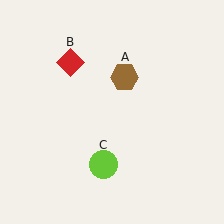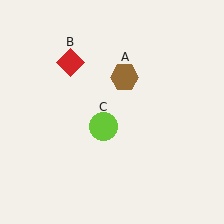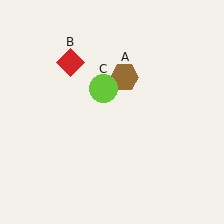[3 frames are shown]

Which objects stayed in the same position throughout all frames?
Brown hexagon (object A) and red diamond (object B) remained stationary.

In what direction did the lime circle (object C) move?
The lime circle (object C) moved up.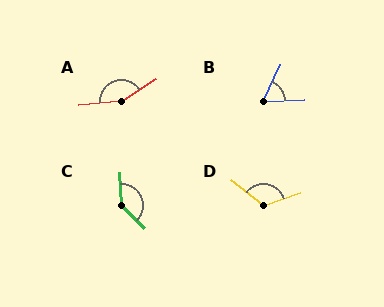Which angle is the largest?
A, at approximately 152 degrees.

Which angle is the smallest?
B, at approximately 63 degrees.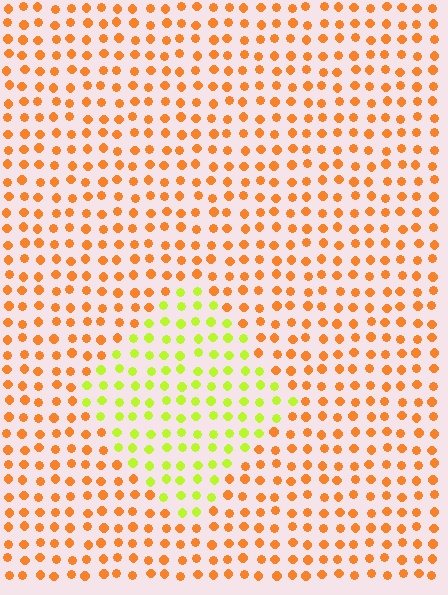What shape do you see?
I see a diamond.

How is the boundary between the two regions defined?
The boundary is defined purely by a slight shift in hue (about 53 degrees). Spacing, size, and orientation are identical on both sides.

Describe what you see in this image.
The image is filled with small orange elements in a uniform arrangement. A diamond-shaped region is visible where the elements are tinted to a slightly different hue, forming a subtle color boundary.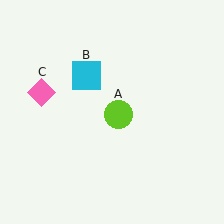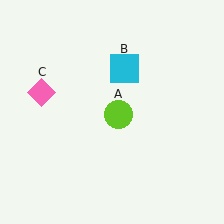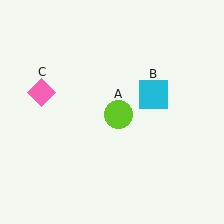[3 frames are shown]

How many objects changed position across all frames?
1 object changed position: cyan square (object B).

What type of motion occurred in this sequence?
The cyan square (object B) rotated clockwise around the center of the scene.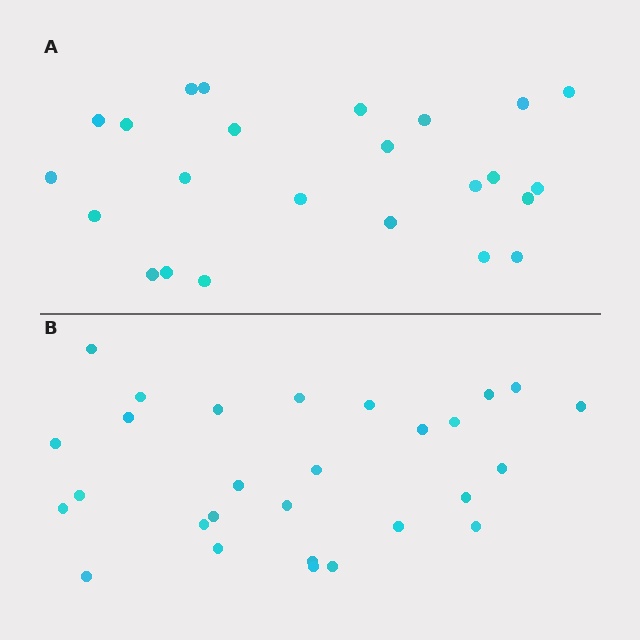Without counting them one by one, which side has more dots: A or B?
Region B (the bottom region) has more dots.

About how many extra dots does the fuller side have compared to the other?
Region B has about 4 more dots than region A.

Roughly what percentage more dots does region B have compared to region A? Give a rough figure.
About 15% more.